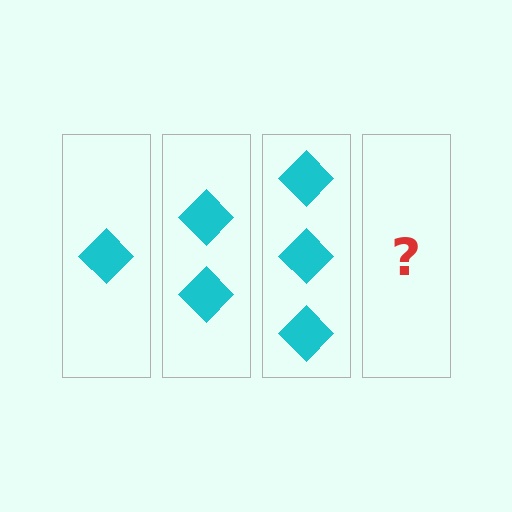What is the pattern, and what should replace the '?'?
The pattern is that each step adds one more diamond. The '?' should be 4 diamonds.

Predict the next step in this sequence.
The next step is 4 diamonds.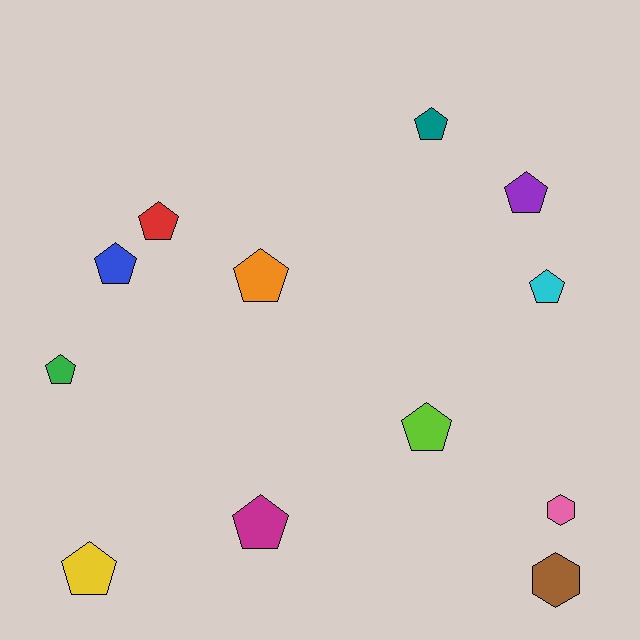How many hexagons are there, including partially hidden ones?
There are 2 hexagons.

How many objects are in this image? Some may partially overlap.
There are 12 objects.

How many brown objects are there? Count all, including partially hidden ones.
There is 1 brown object.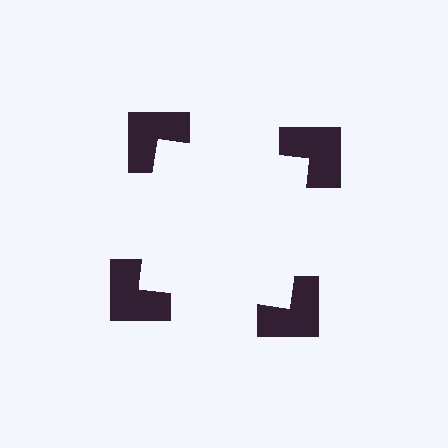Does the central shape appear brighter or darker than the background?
It typically appears slightly brighter than the background, even though no actual brightness change is drawn.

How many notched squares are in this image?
There are 4 — one at each vertex of the illusory square.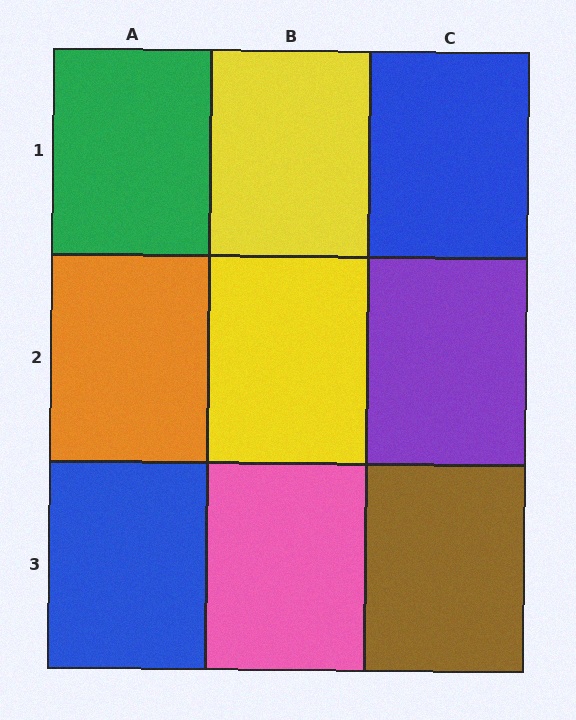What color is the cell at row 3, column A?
Blue.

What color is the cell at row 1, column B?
Yellow.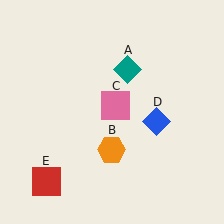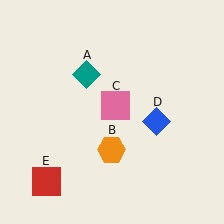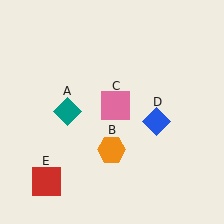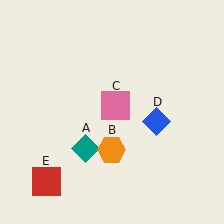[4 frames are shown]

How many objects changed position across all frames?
1 object changed position: teal diamond (object A).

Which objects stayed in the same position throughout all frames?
Orange hexagon (object B) and pink square (object C) and blue diamond (object D) and red square (object E) remained stationary.